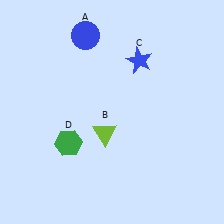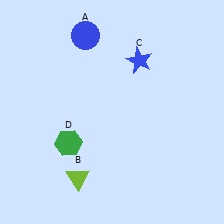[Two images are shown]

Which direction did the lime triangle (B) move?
The lime triangle (B) moved down.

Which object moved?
The lime triangle (B) moved down.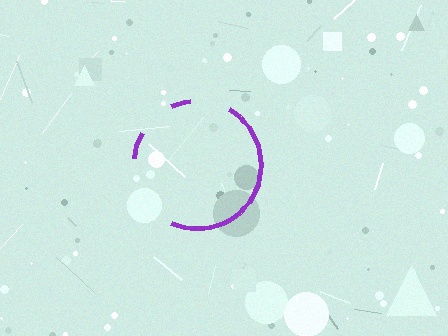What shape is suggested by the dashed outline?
The dashed outline suggests a circle.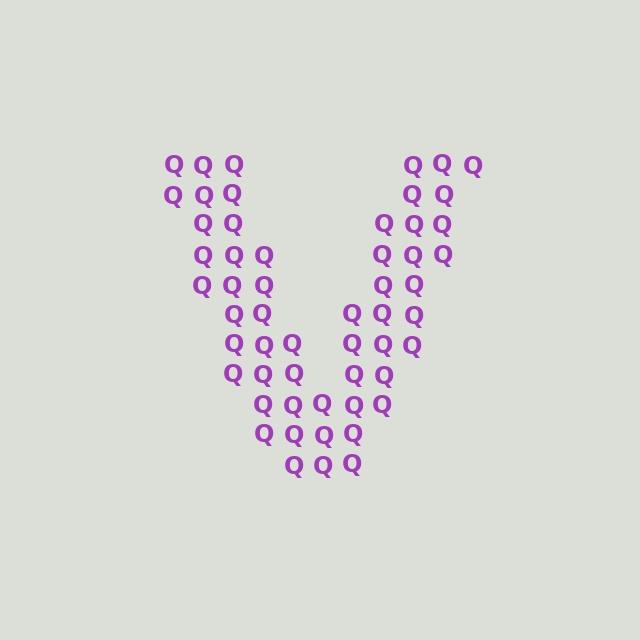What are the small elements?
The small elements are letter Q's.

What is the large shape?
The large shape is the letter V.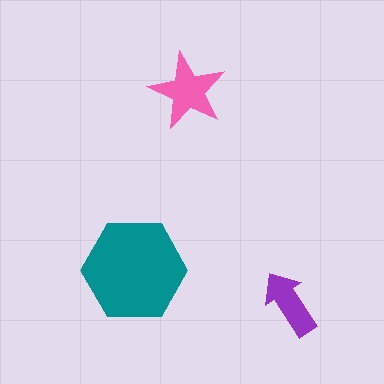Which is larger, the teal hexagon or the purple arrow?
The teal hexagon.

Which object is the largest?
The teal hexagon.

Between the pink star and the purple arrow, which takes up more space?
The pink star.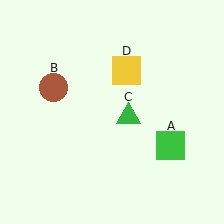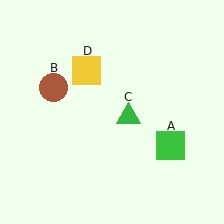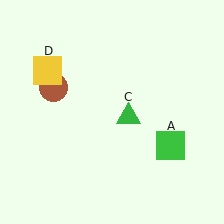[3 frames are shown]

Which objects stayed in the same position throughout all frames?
Green square (object A) and brown circle (object B) and green triangle (object C) remained stationary.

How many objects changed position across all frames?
1 object changed position: yellow square (object D).